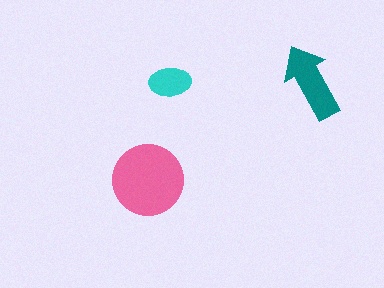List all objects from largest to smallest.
The pink circle, the teal arrow, the cyan ellipse.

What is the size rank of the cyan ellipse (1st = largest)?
3rd.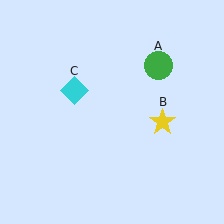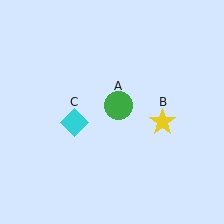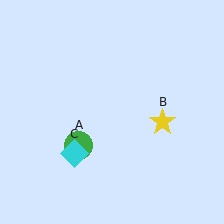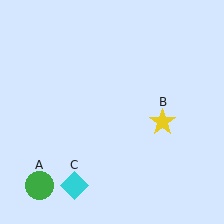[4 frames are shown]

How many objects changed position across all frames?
2 objects changed position: green circle (object A), cyan diamond (object C).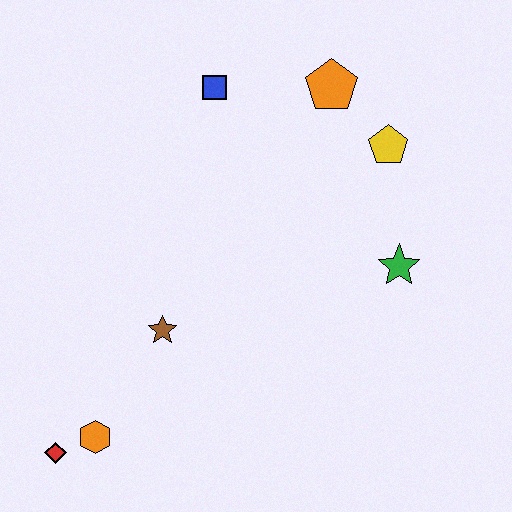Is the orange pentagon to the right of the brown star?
Yes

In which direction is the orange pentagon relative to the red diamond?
The orange pentagon is above the red diamond.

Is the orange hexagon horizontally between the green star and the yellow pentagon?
No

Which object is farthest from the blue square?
The red diamond is farthest from the blue square.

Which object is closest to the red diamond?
The orange hexagon is closest to the red diamond.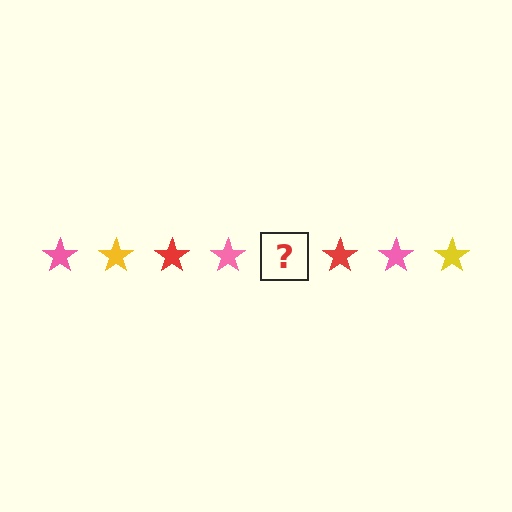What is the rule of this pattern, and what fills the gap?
The rule is that the pattern cycles through pink, yellow, red stars. The gap should be filled with a yellow star.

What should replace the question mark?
The question mark should be replaced with a yellow star.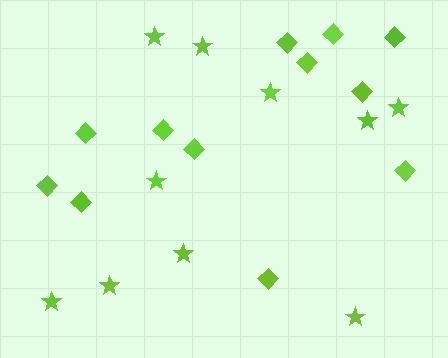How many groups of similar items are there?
There are 2 groups: one group of stars (10) and one group of diamonds (12).